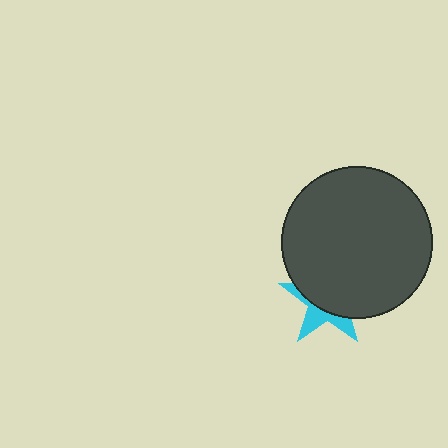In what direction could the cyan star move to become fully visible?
The cyan star could move down. That would shift it out from behind the dark gray circle entirely.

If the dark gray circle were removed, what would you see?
You would see the complete cyan star.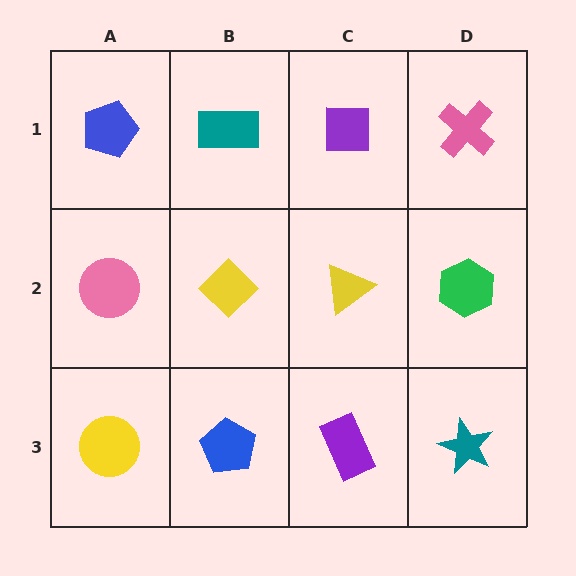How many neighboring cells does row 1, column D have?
2.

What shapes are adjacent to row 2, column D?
A pink cross (row 1, column D), a teal star (row 3, column D), a yellow triangle (row 2, column C).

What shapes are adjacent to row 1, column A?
A pink circle (row 2, column A), a teal rectangle (row 1, column B).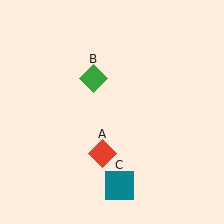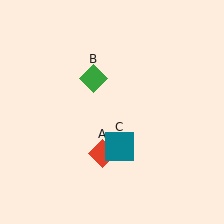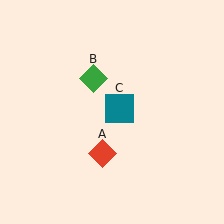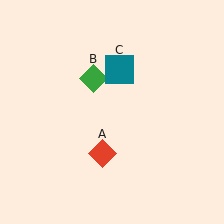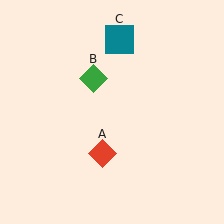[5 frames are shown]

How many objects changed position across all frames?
1 object changed position: teal square (object C).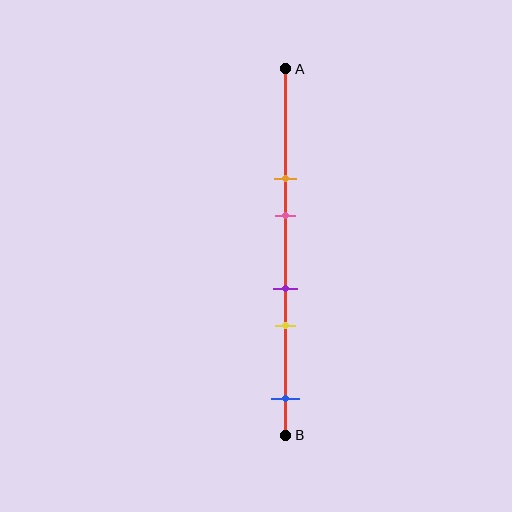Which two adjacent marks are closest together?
The purple and yellow marks are the closest adjacent pair.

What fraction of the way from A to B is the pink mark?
The pink mark is approximately 40% (0.4) of the way from A to B.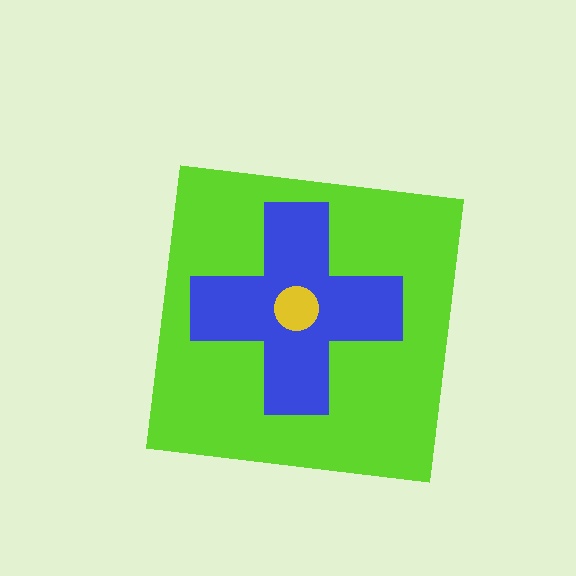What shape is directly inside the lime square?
The blue cross.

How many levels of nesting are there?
3.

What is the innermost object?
The yellow circle.